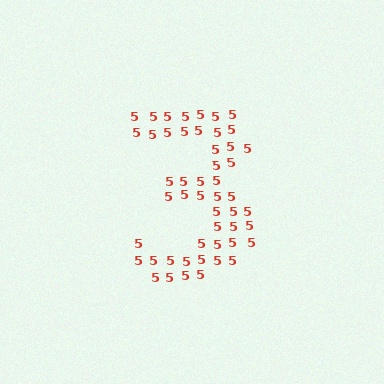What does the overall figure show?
The overall figure shows the digit 3.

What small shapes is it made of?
It is made of small digit 5's.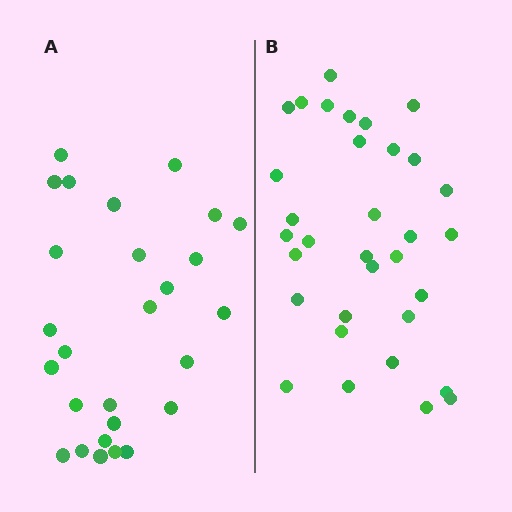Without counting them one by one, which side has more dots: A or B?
Region B (the right region) has more dots.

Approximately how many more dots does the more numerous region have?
Region B has about 6 more dots than region A.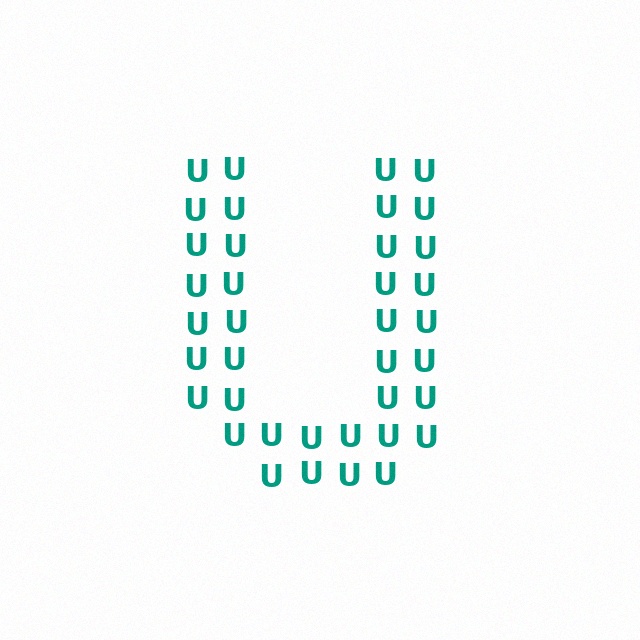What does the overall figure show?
The overall figure shows the letter U.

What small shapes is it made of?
It is made of small letter U's.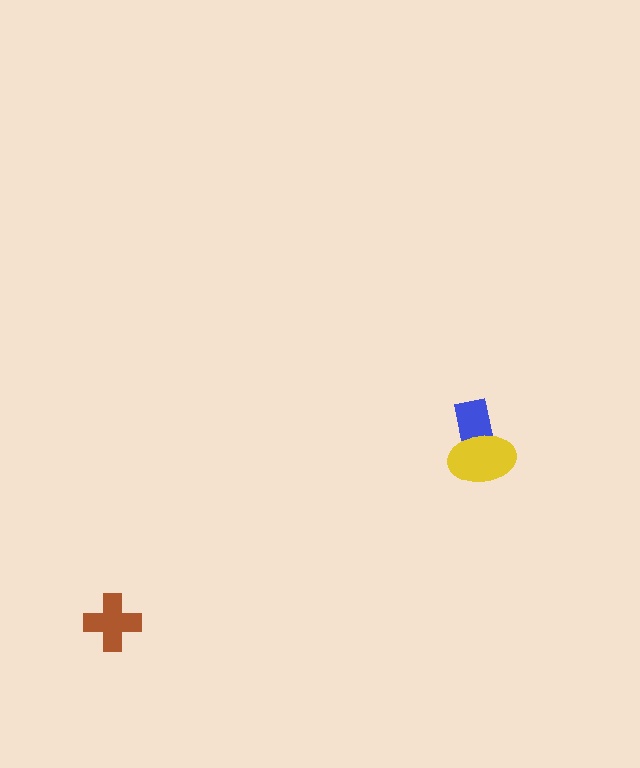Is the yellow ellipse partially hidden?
No, no other shape covers it.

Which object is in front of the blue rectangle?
The yellow ellipse is in front of the blue rectangle.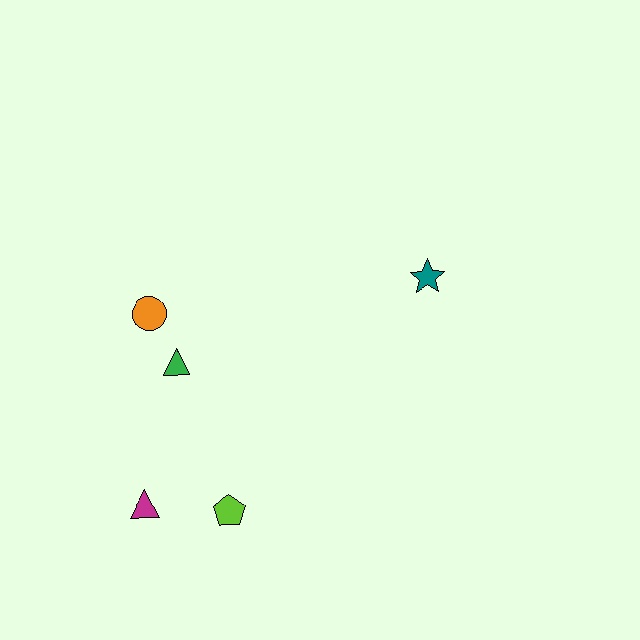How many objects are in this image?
There are 5 objects.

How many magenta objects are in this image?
There is 1 magenta object.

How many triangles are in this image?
There are 2 triangles.